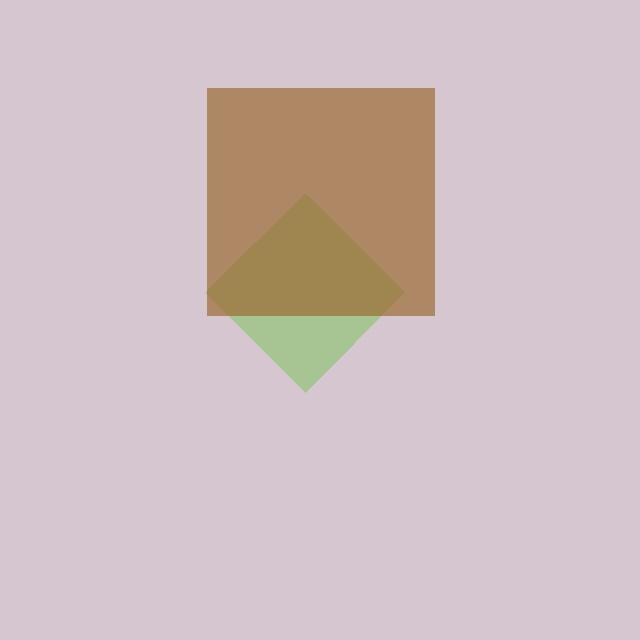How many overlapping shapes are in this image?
There are 2 overlapping shapes in the image.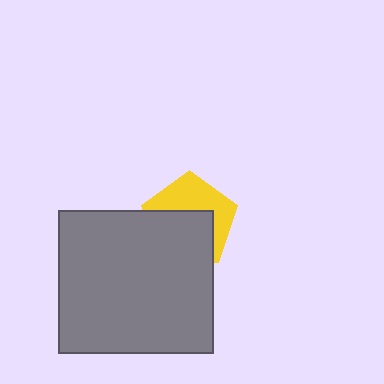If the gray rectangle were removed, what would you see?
You would see the complete yellow pentagon.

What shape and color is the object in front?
The object in front is a gray rectangle.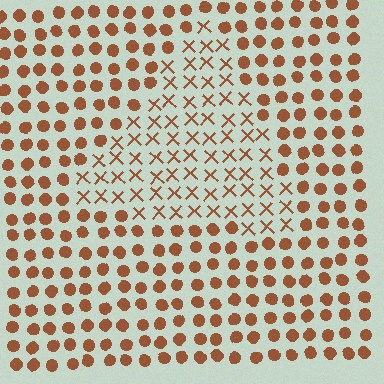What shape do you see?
I see a triangle.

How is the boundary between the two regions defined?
The boundary is defined by a change in element shape: X marks inside vs. circles outside. All elements share the same color and spacing.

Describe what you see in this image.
The image is filled with small brown elements arranged in a uniform grid. A triangle-shaped region contains X marks, while the surrounding area contains circles. The boundary is defined purely by the change in element shape.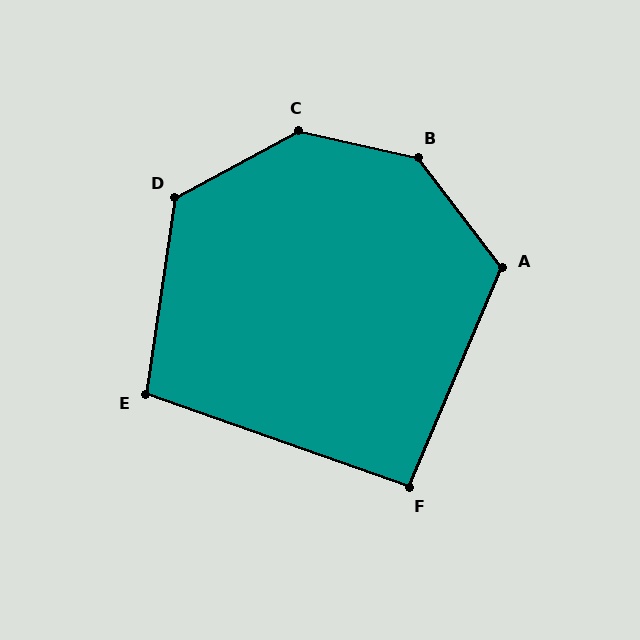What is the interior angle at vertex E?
Approximately 101 degrees (obtuse).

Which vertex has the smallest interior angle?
F, at approximately 94 degrees.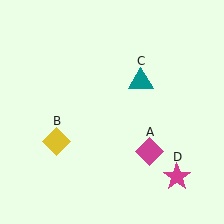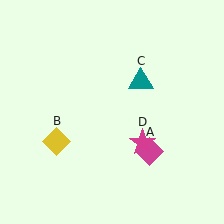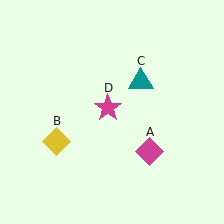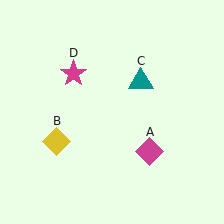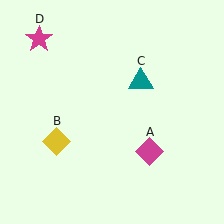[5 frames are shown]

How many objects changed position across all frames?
1 object changed position: magenta star (object D).